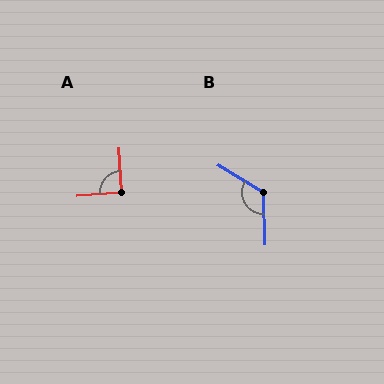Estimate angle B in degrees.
Approximately 123 degrees.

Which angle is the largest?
B, at approximately 123 degrees.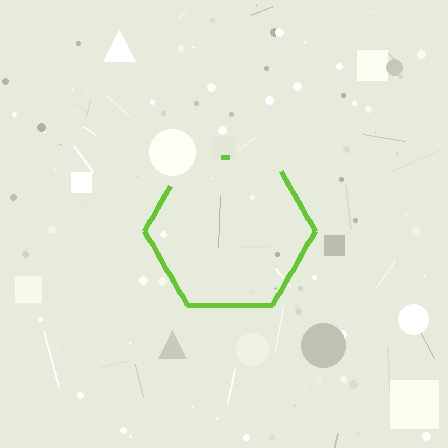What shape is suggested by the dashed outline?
The dashed outline suggests a hexagon.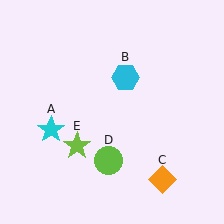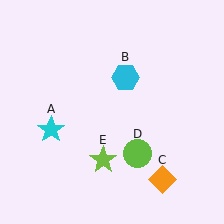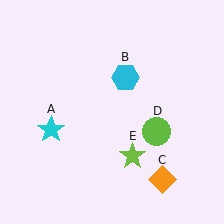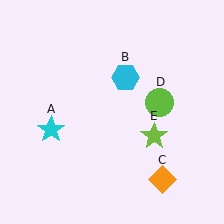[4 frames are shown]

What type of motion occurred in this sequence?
The lime circle (object D), lime star (object E) rotated counterclockwise around the center of the scene.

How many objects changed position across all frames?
2 objects changed position: lime circle (object D), lime star (object E).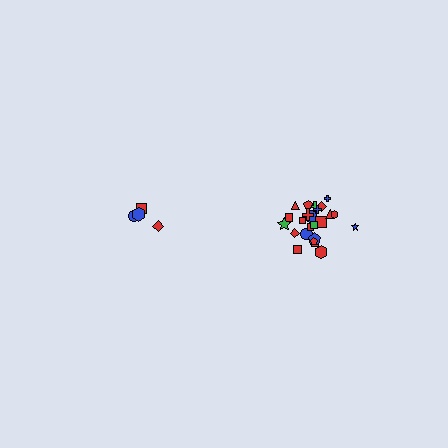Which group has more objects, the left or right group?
The right group.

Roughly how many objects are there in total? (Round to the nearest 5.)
Roughly 30 objects in total.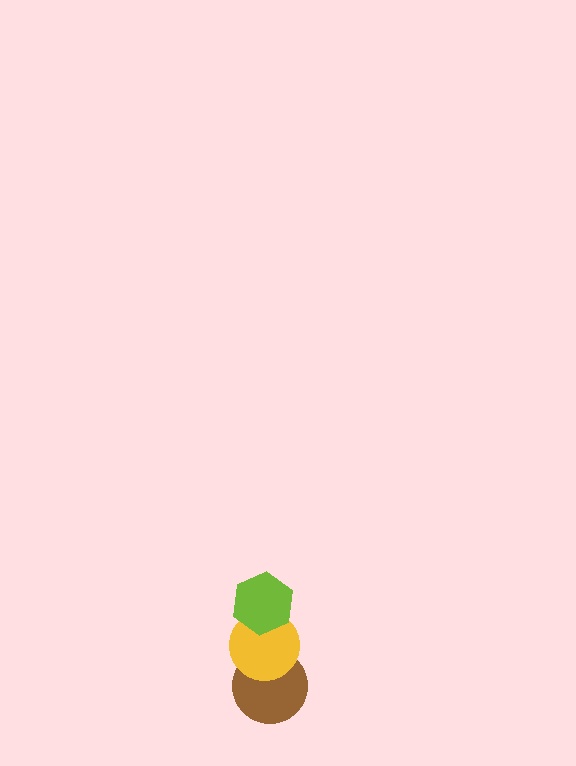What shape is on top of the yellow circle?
The lime hexagon is on top of the yellow circle.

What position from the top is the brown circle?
The brown circle is 3rd from the top.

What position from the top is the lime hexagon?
The lime hexagon is 1st from the top.